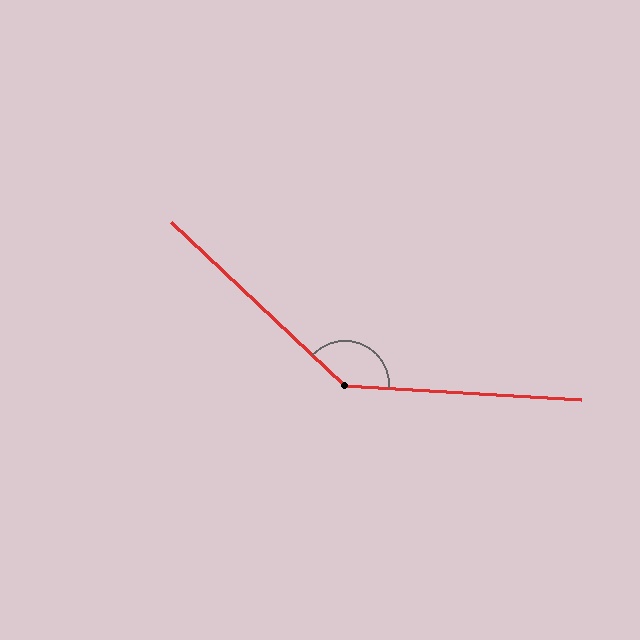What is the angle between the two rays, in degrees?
Approximately 140 degrees.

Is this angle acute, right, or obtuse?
It is obtuse.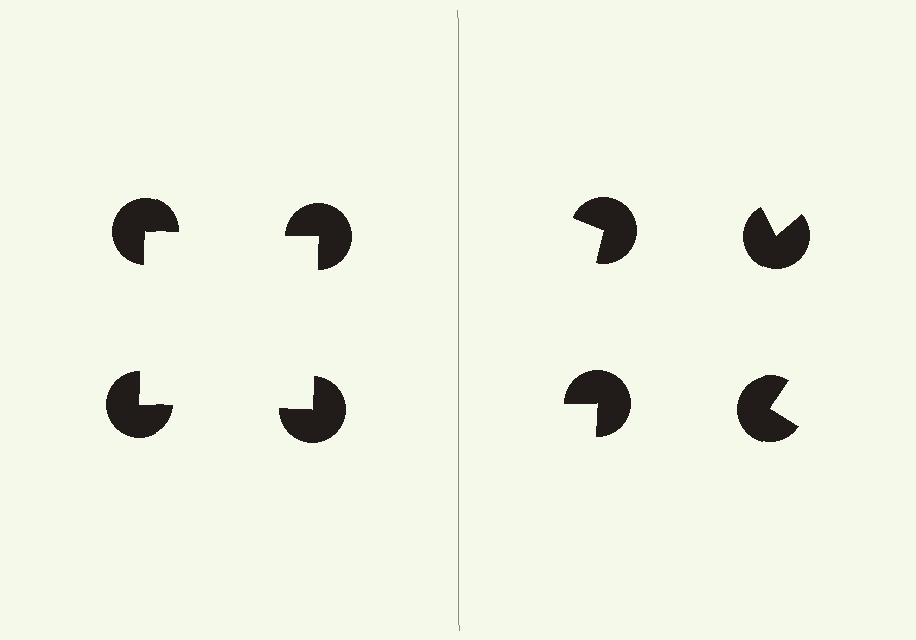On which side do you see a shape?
An illusory square appears on the left side. On the right side the wedge cuts are rotated, so no coherent shape forms.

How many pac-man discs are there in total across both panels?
8 — 4 on each side.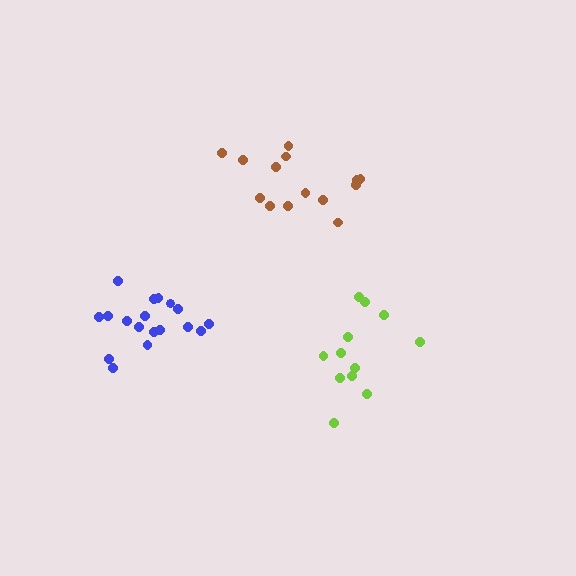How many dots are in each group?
Group 1: 18 dots, Group 2: 12 dots, Group 3: 14 dots (44 total).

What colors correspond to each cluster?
The clusters are colored: blue, lime, brown.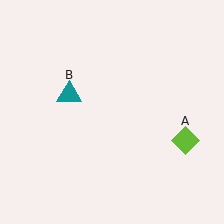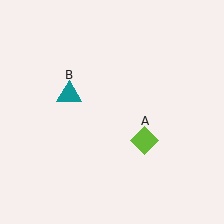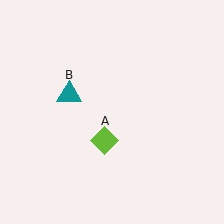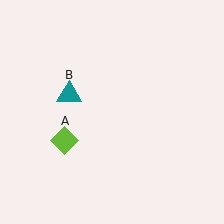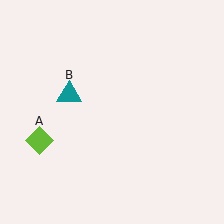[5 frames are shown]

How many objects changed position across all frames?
1 object changed position: lime diamond (object A).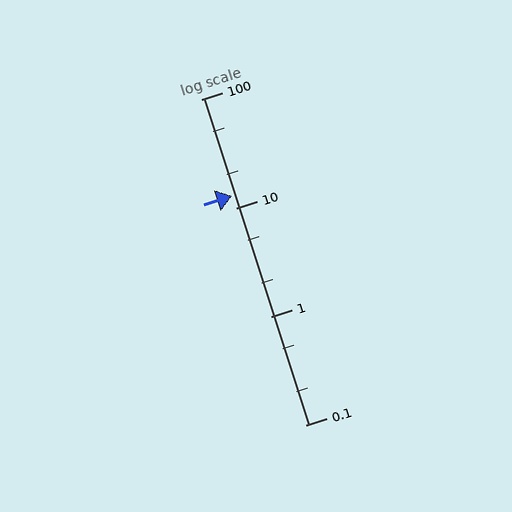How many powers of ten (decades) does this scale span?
The scale spans 3 decades, from 0.1 to 100.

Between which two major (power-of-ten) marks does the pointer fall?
The pointer is between 10 and 100.